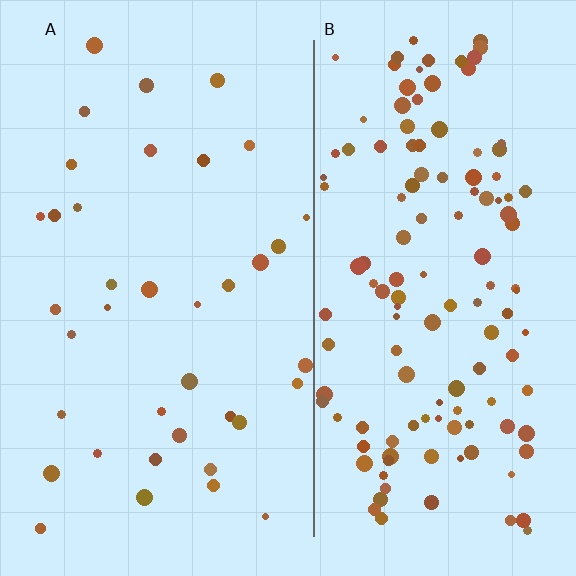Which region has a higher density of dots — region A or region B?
B (the right).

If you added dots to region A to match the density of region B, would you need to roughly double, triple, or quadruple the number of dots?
Approximately triple.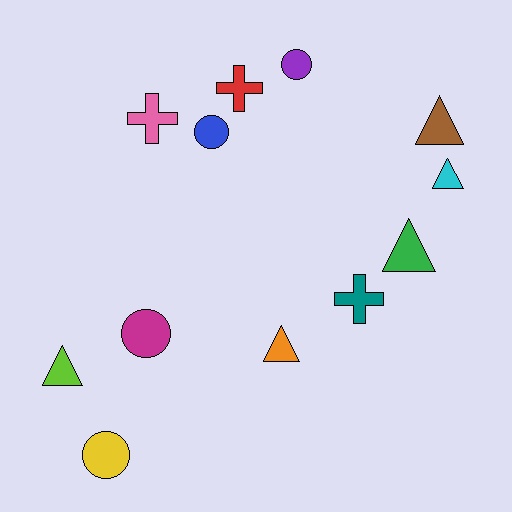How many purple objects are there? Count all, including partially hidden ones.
There is 1 purple object.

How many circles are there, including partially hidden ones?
There are 4 circles.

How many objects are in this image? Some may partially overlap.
There are 12 objects.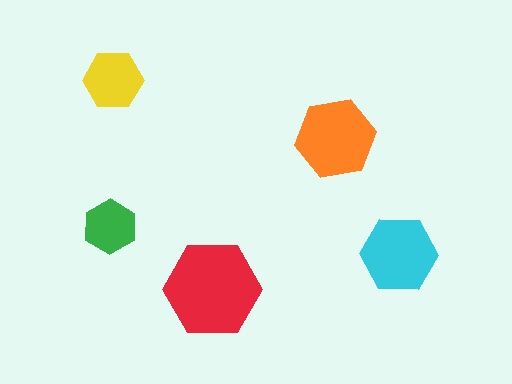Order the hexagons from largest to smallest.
the red one, the orange one, the cyan one, the yellow one, the green one.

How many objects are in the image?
There are 5 objects in the image.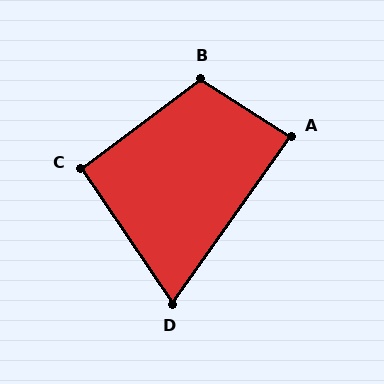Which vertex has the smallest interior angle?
D, at approximately 70 degrees.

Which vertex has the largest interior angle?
B, at approximately 110 degrees.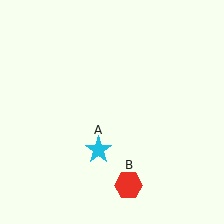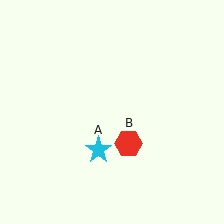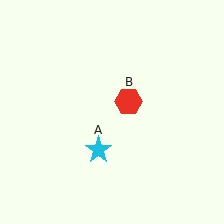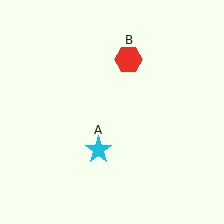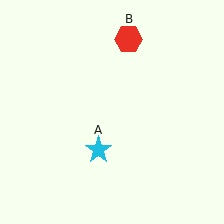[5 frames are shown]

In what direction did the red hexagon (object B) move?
The red hexagon (object B) moved up.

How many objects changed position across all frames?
1 object changed position: red hexagon (object B).